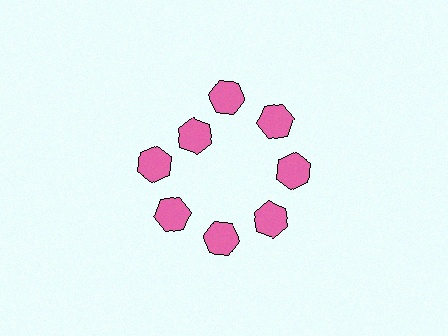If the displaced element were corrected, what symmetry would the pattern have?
It would have 8-fold rotational symmetry — the pattern would map onto itself every 45 degrees.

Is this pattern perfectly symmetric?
No. The 8 pink hexagons are arranged in a ring, but one element near the 10 o'clock position is pulled inward toward the center, breaking the 8-fold rotational symmetry.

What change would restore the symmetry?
The symmetry would be restored by moving it outward, back onto the ring so that all 8 hexagons sit at equal angles and equal distance from the center.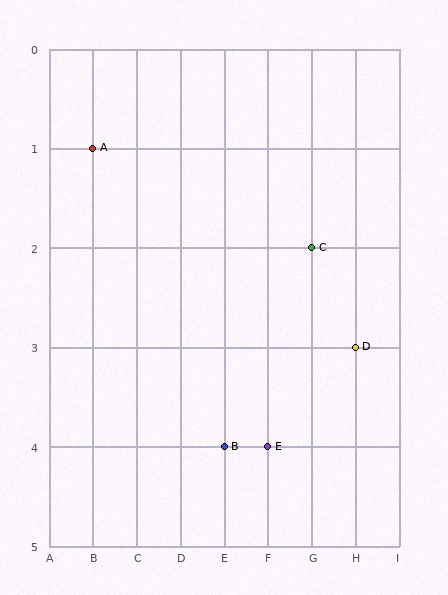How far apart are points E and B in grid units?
Points E and B are 1 column apart.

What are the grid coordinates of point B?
Point B is at grid coordinates (E, 4).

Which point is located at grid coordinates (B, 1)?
Point A is at (B, 1).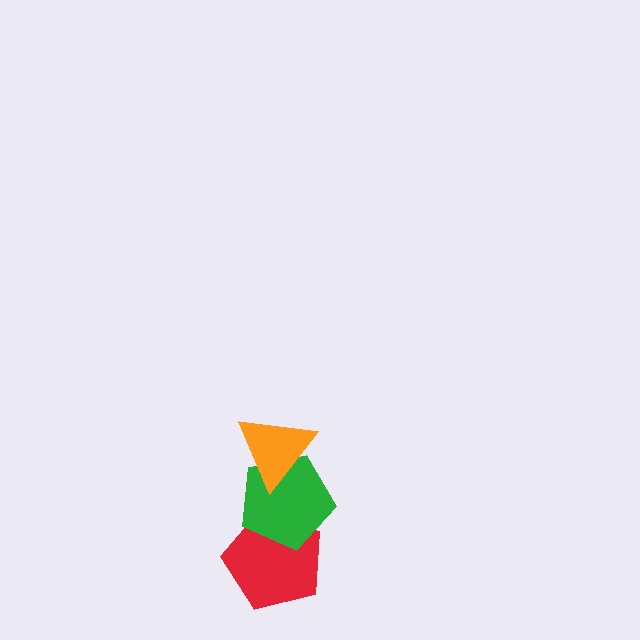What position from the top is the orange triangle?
The orange triangle is 1st from the top.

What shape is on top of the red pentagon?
The green pentagon is on top of the red pentagon.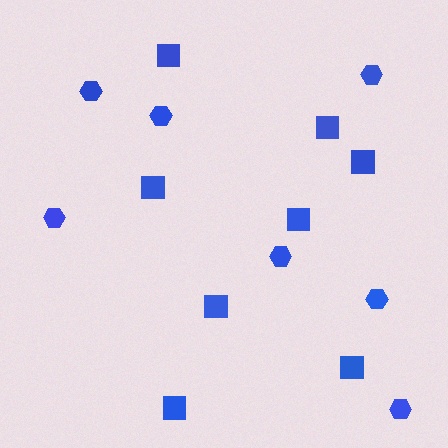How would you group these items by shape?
There are 2 groups: one group of hexagons (7) and one group of squares (8).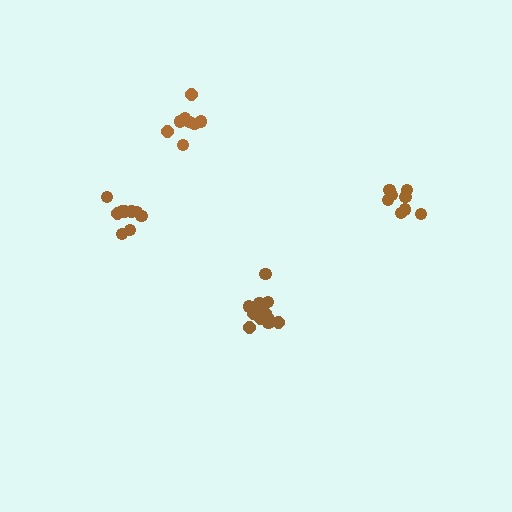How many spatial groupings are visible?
There are 4 spatial groupings.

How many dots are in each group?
Group 1: 9 dots, Group 2: 8 dots, Group 3: 8 dots, Group 4: 13 dots (38 total).